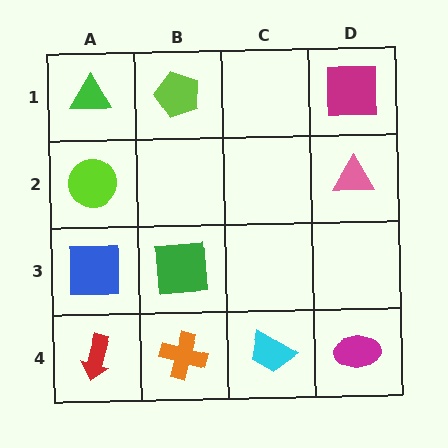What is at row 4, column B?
An orange cross.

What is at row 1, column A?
A green triangle.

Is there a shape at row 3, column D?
No, that cell is empty.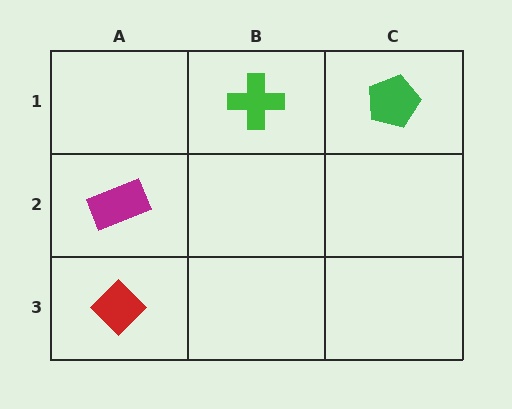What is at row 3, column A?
A red diamond.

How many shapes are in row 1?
2 shapes.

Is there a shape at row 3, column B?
No, that cell is empty.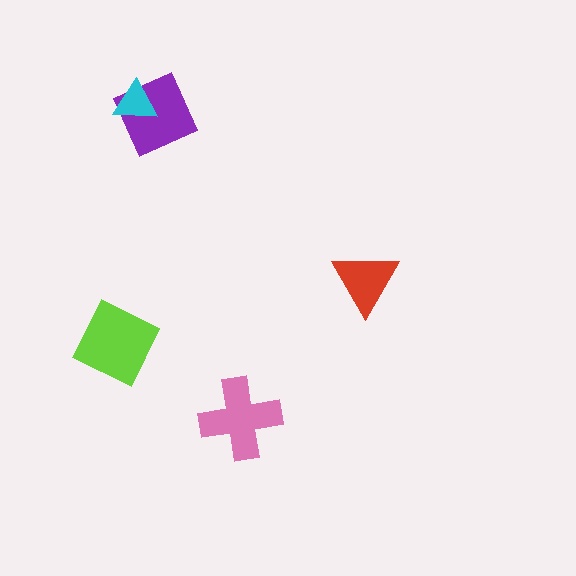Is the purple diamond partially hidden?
Yes, it is partially covered by another shape.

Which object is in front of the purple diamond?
The cyan triangle is in front of the purple diamond.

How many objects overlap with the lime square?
0 objects overlap with the lime square.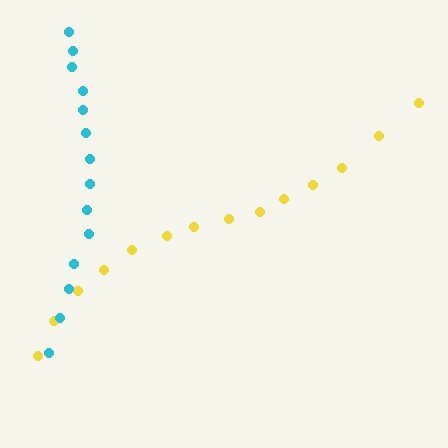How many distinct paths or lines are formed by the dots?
There are 2 distinct paths.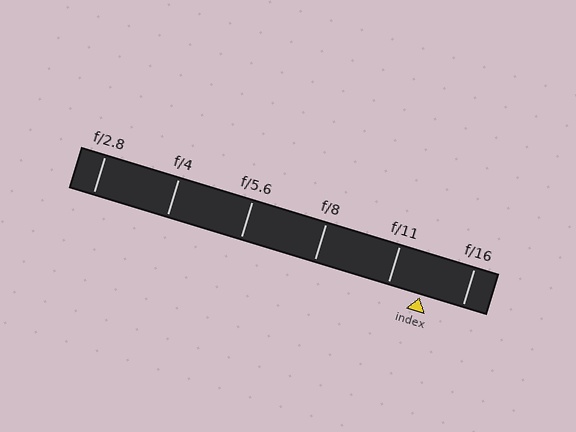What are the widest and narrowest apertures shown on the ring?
The widest aperture shown is f/2.8 and the narrowest is f/16.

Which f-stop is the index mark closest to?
The index mark is closest to f/11.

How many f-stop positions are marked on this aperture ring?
There are 6 f-stop positions marked.